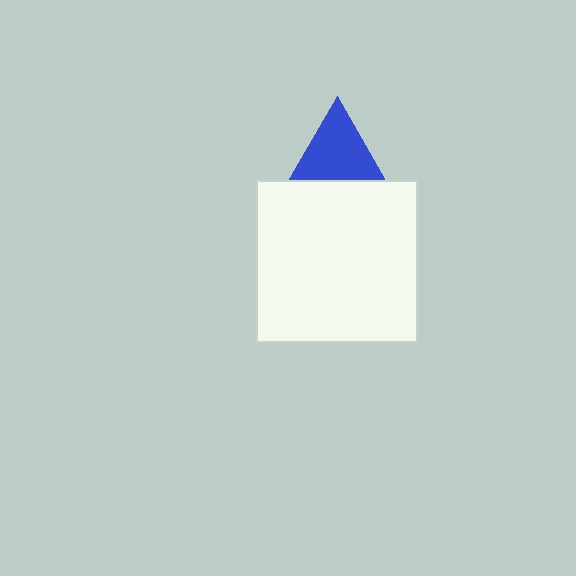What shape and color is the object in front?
The object in front is a white square.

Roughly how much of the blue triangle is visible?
About half of it is visible (roughly 63%).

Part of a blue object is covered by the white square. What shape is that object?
It is a triangle.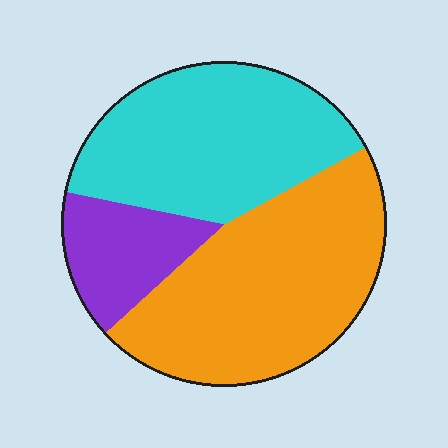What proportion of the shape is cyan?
Cyan takes up about two fifths (2/5) of the shape.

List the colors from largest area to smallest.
From largest to smallest: orange, cyan, purple.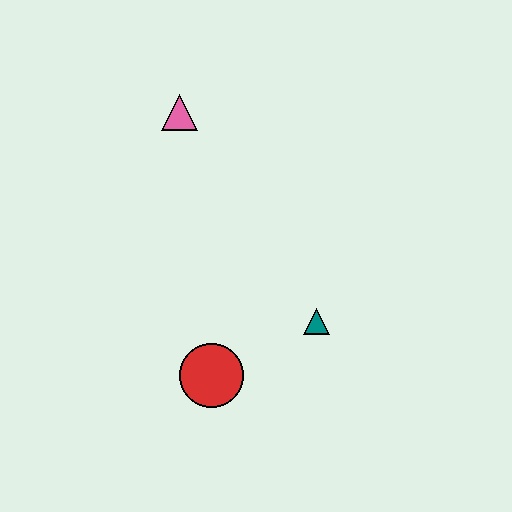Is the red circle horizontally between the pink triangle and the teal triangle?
Yes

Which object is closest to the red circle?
The teal triangle is closest to the red circle.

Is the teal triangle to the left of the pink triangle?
No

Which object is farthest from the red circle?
The pink triangle is farthest from the red circle.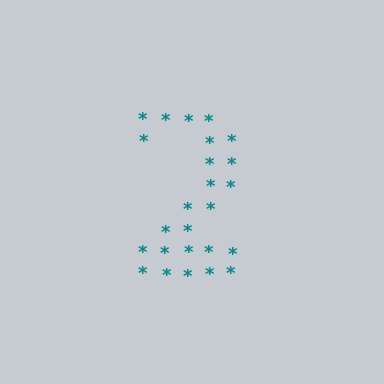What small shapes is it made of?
It is made of small asterisks.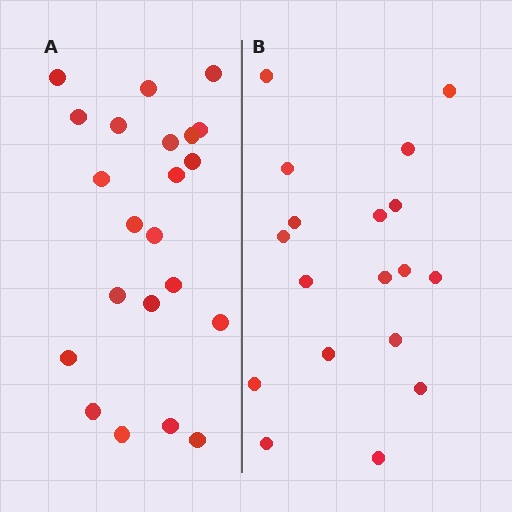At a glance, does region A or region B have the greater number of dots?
Region A (the left region) has more dots.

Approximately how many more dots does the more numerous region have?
Region A has about 4 more dots than region B.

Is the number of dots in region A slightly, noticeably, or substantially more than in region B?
Region A has only slightly more — the two regions are fairly close. The ratio is roughly 1.2 to 1.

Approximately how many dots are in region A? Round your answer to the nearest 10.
About 20 dots. (The exact count is 22, which rounds to 20.)